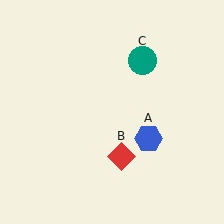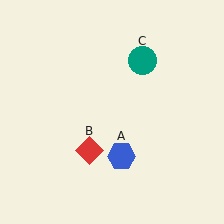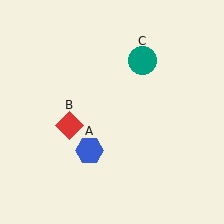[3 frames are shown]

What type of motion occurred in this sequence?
The blue hexagon (object A), red diamond (object B) rotated clockwise around the center of the scene.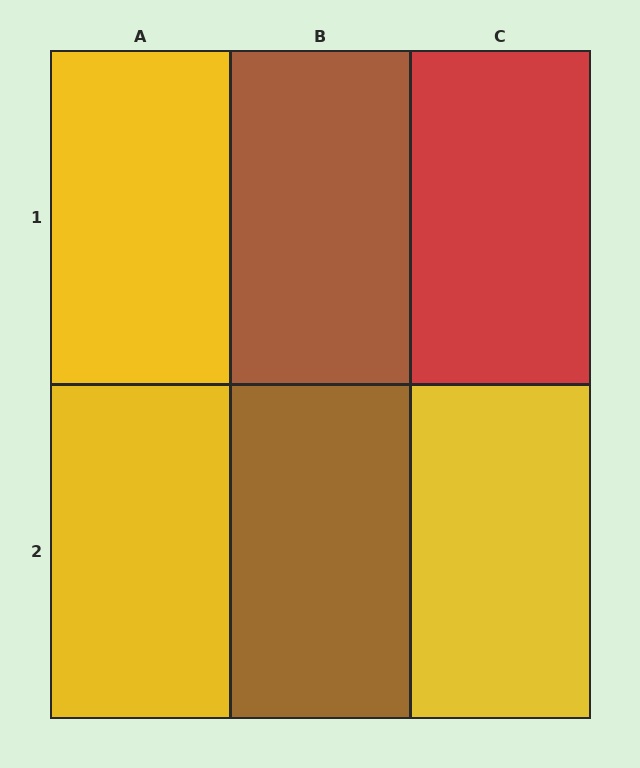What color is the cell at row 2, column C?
Yellow.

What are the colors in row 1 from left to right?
Yellow, brown, red.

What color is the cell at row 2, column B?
Brown.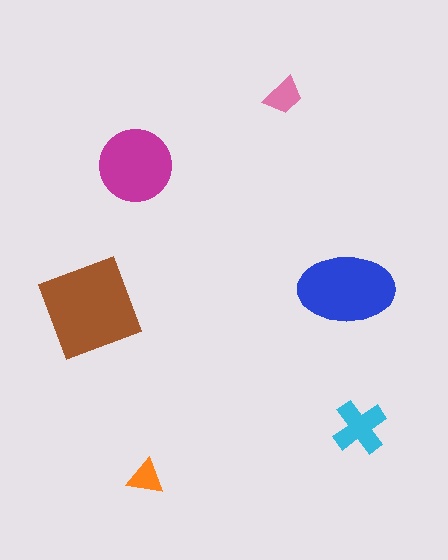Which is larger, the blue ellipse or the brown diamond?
The brown diamond.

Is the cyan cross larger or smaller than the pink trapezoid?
Larger.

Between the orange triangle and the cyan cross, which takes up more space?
The cyan cross.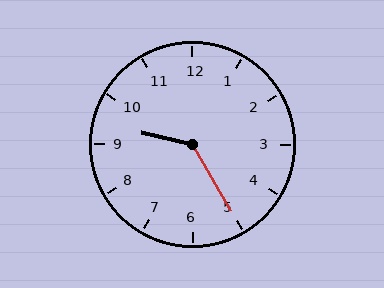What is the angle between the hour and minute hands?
Approximately 132 degrees.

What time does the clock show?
9:25.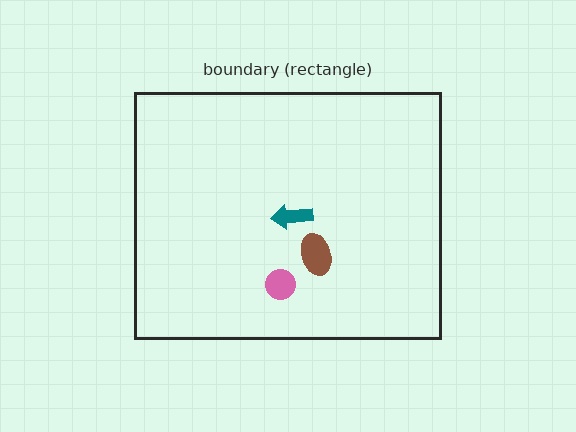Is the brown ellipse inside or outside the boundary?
Inside.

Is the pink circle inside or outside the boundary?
Inside.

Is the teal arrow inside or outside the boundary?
Inside.